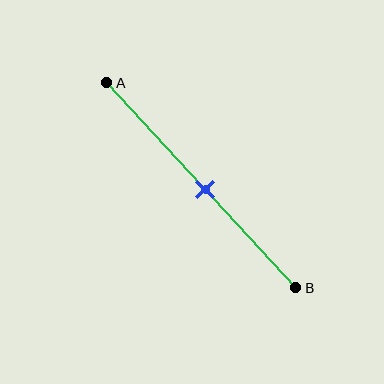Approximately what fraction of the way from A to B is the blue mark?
The blue mark is approximately 50% of the way from A to B.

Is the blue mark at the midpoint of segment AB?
Yes, the mark is approximately at the midpoint.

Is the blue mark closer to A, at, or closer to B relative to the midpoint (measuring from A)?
The blue mark is approximately at the midpoint of segment AB.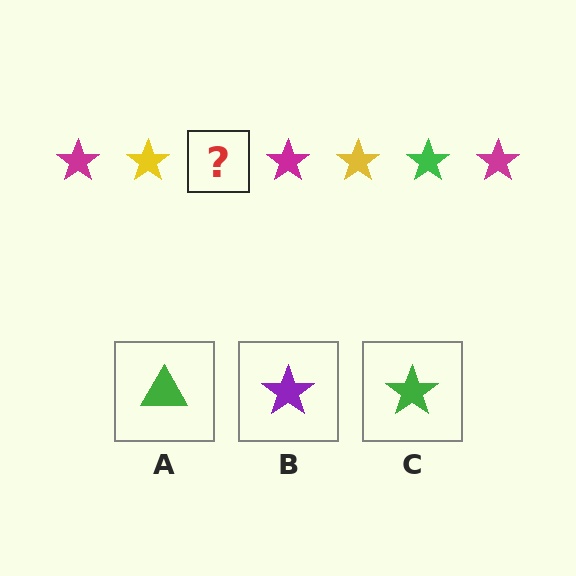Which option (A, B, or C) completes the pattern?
C.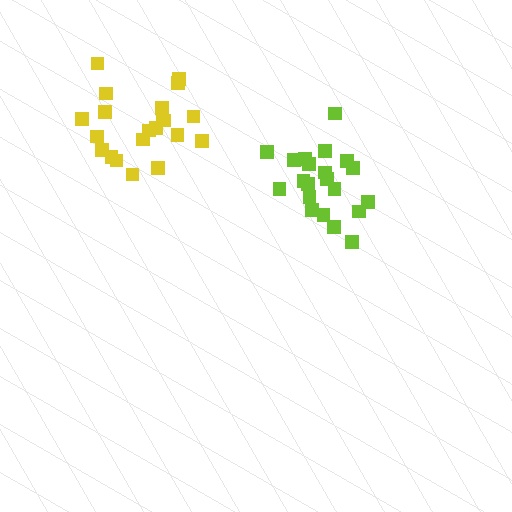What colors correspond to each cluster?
The clusters are colored: lime, yellow.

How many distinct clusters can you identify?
There are 2 distinct clusters.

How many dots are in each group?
Group 1: 21 dots, Group 2: 21 dots (42 total).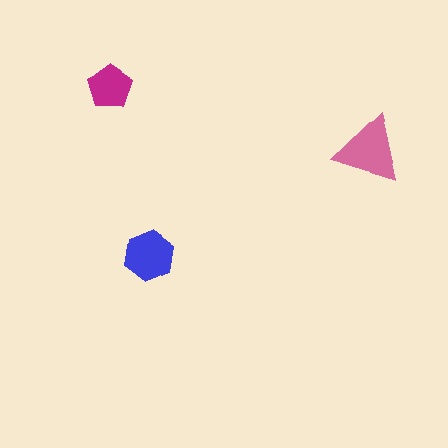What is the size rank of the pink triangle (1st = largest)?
1st.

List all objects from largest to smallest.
The pink triangle, the blue hexagon, the magenta pentagon.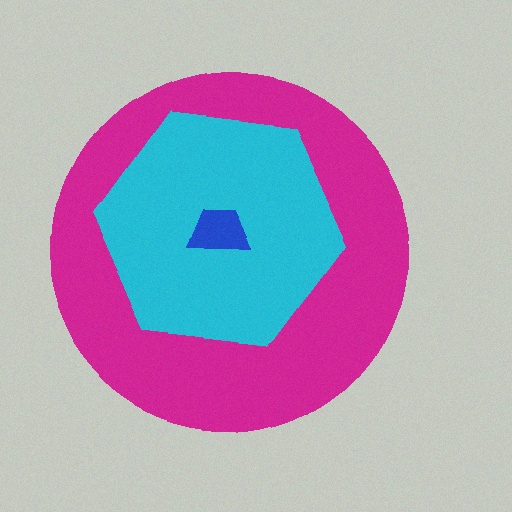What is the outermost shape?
The magenta circle.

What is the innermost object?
The blue trapezoid.